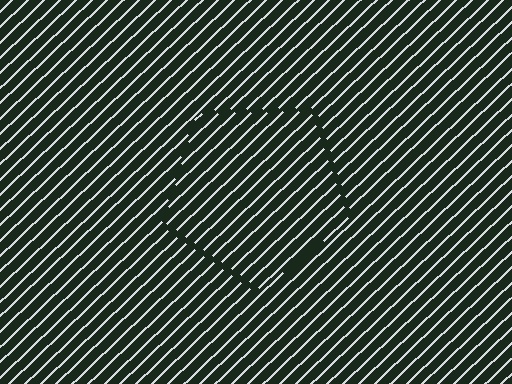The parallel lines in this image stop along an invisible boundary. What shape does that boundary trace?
An illusory pentagon. The interior of the shape contains the same grating, shifted by half a period — the contour is defined by the phase discontinuity where line-ends from the inner and outer gratings abut.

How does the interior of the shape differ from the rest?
The interior of the shape contains the same grating, shifted by half a period — the contour is defined by the phase discontinuity where line-ends from the inner and outer gratings abut.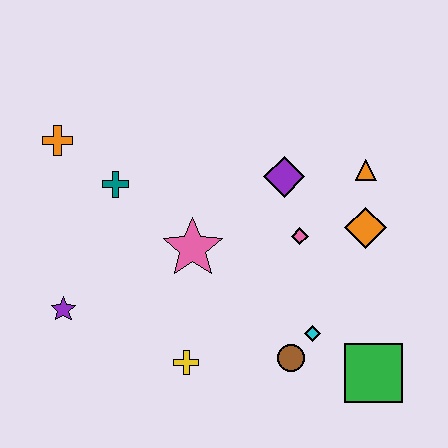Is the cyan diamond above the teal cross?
No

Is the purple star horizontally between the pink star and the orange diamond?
No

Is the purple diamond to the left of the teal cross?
No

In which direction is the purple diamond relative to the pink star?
The purple diamond is to the right of the pink star.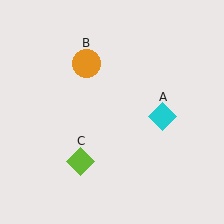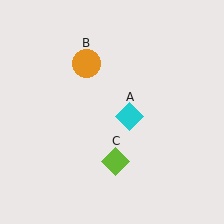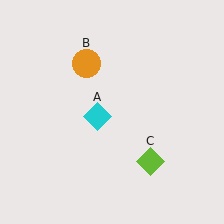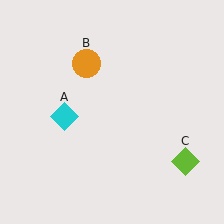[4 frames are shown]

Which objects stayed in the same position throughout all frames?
Orange circle (object B) remained stationary.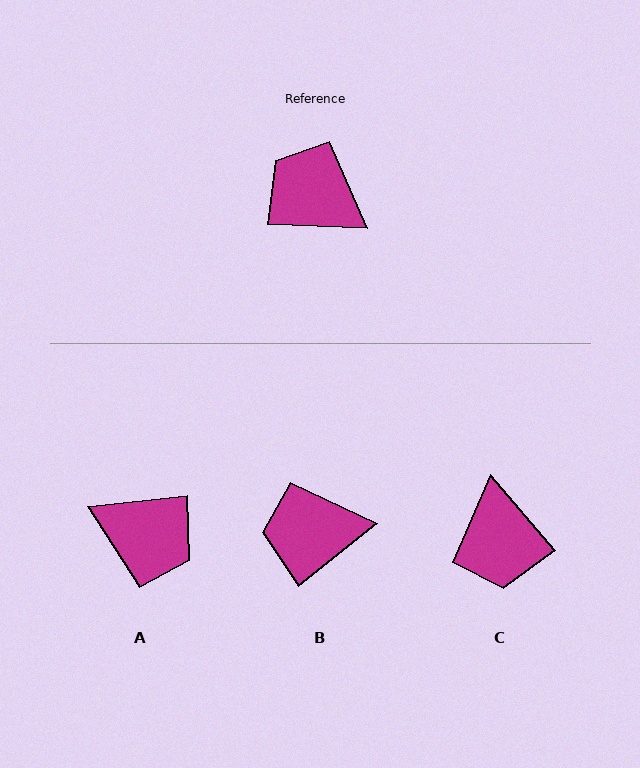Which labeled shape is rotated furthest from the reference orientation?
A, about 171 degrees away.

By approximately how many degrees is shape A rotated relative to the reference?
Approximately 171 degrees clockwise.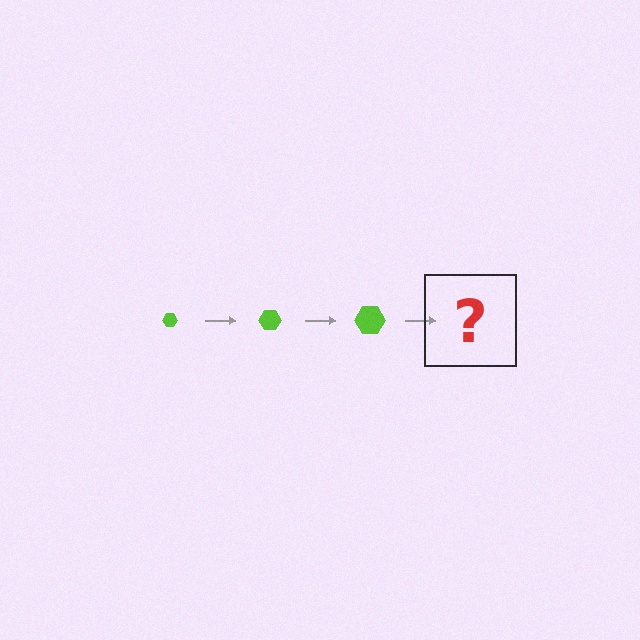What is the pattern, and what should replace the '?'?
The pattern is that the hexagon gets progressively larger each step. The '?' should be a lime hexagon, larger than the previous one.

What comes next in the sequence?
The next element should be a lime hexagon, larger than the previous one.